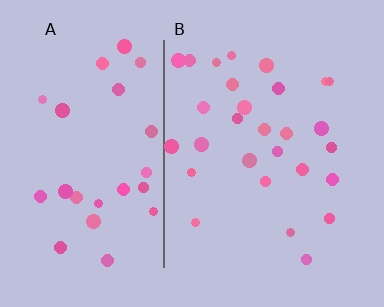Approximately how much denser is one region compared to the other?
Approximately 1.1× — region B over region A.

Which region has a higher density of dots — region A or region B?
B (the right).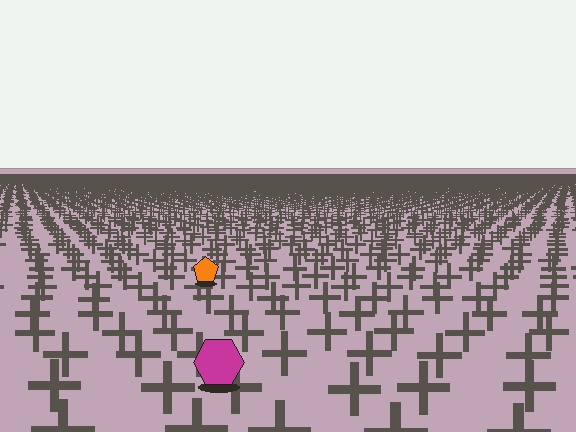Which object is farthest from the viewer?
The orange pentagon is farthest from the viewer. It appears smaller and the ground texture around it is denser.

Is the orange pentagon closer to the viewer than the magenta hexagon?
No. The magenta hexagon is closer — you can tell from the texture gradient: the ground texture is coarser near it.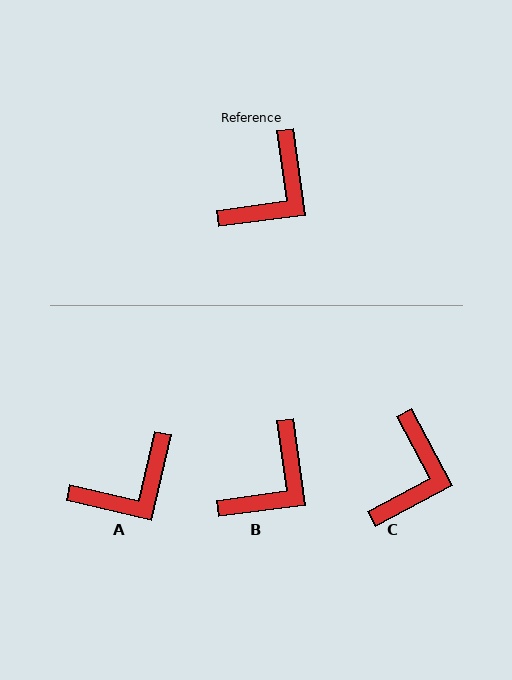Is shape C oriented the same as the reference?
No, it is off by about 20 degrees.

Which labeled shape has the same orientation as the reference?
B.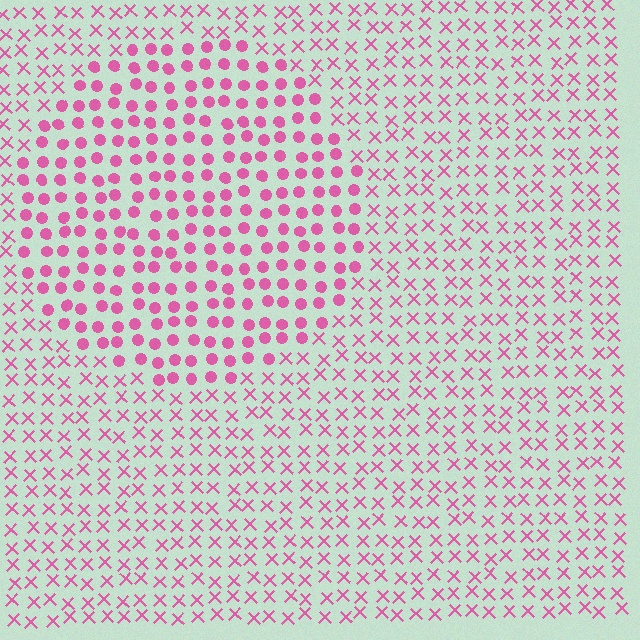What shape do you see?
I see a circle.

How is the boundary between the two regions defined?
The boundary is defined by a change in element shape: circles inside vs. X marks outside. All elements share the same color and spacing.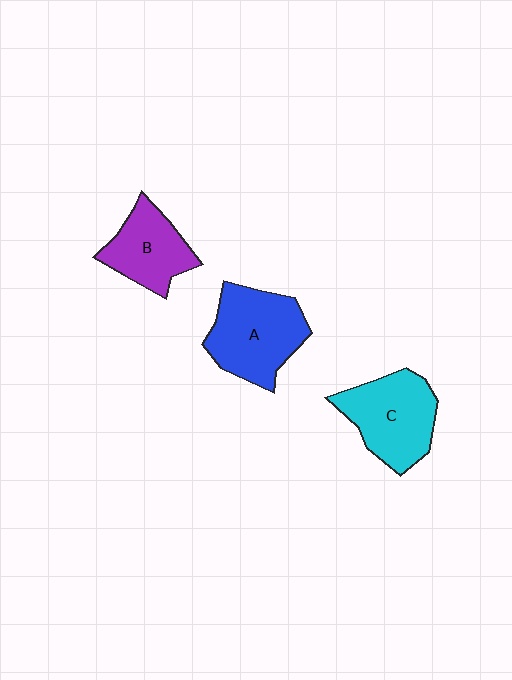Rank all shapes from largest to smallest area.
From largest to smallest: A (blue), C (cyan), B (purple).